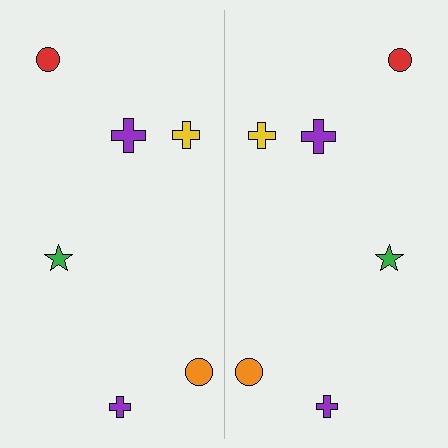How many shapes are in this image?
There are 12 shapes in this image.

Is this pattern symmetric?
Yes, this pattern has bilateral (reflection) symmetry.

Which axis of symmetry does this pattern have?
The pattern has a vertical axis of symmetry running through the center of the image.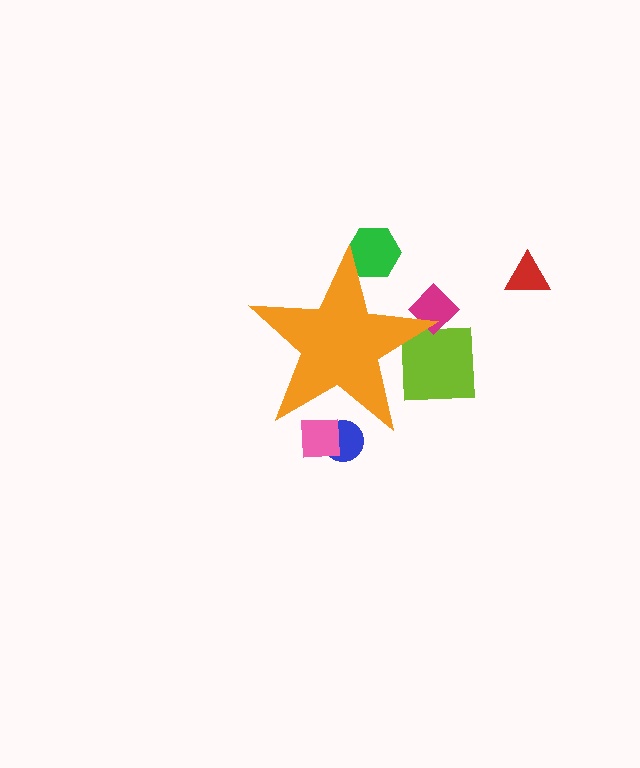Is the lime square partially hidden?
Yes, the lime square is partially hidden behind the orange star.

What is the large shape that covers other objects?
An orange star.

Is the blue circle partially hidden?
Yes, the blue circle is partially hidden behind the orange star.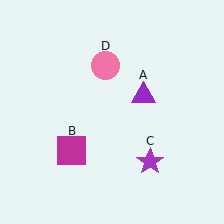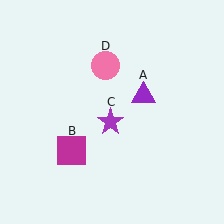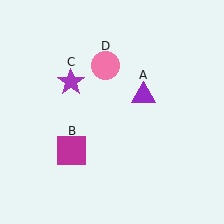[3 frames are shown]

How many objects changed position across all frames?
1 object changed position: purple star (object C).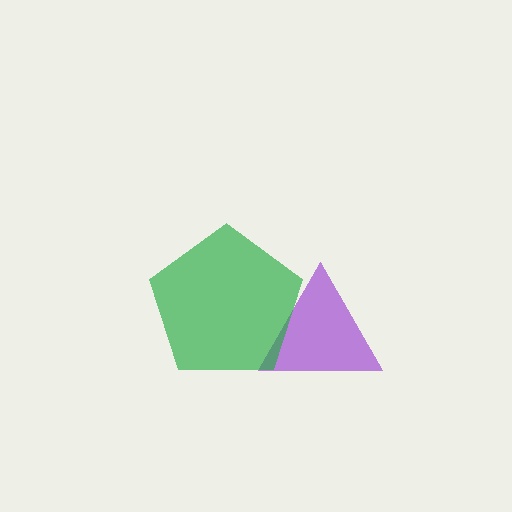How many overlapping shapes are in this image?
There are 2 overlapping shapes in the image.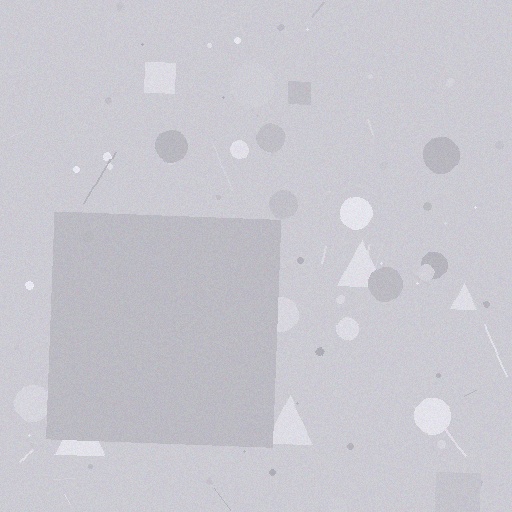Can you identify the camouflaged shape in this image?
The camouflaged shape is a square.